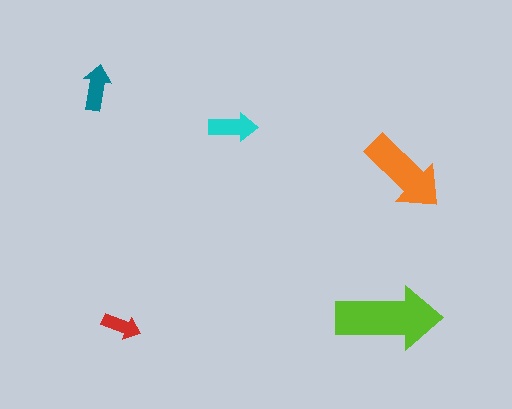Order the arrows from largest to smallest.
the lime one, the orange one, the cyan one, the teal one, the red one.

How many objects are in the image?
There are 5 objects in the image.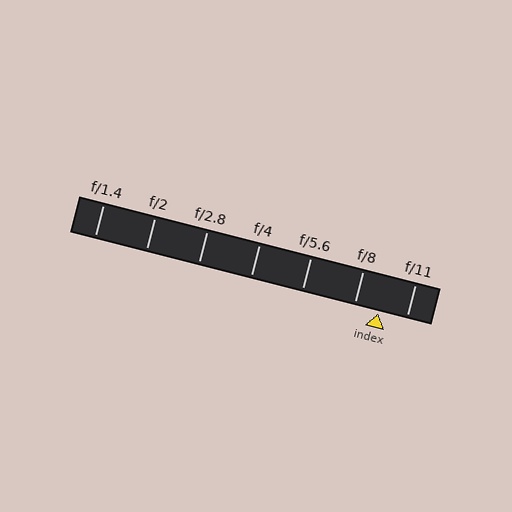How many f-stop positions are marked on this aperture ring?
There are 7 f-stop positions marked.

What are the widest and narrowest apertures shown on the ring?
The widest aperture shown is f/1.4 and the narrowest is f/11.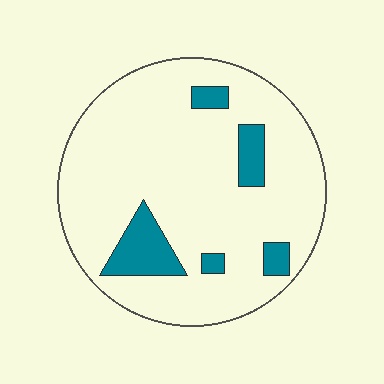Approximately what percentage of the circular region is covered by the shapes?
Approximately 15%.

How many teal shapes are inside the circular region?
5.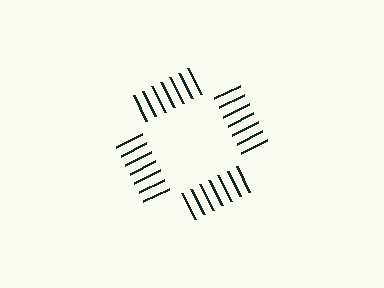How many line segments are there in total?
28 — 7 along each of the 4 edges.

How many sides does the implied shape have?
4 sides — the line-ends trace a square.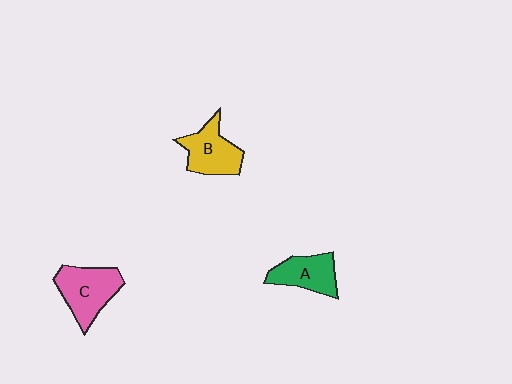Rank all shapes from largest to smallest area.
From largest to smallest: C (pink), B (yellow), A (green).